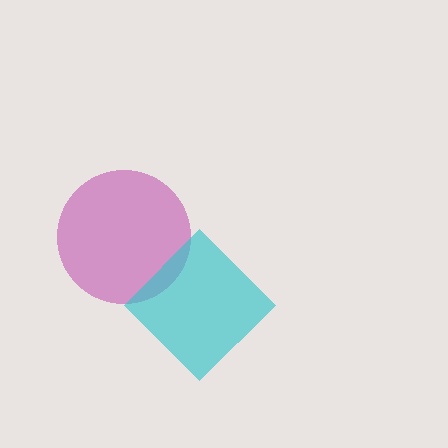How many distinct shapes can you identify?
There are 2 distinct shapes: a magenta circle, a cyan diamond.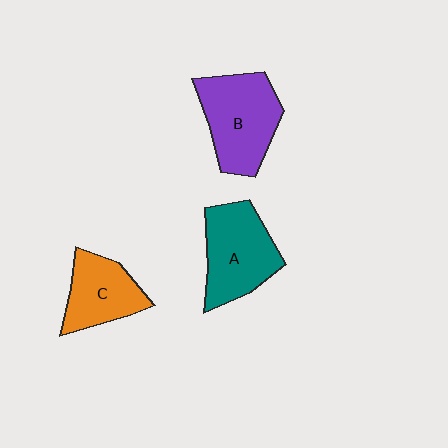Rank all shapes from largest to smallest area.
From largest to smallest: B (purple), A (teal), C (orange).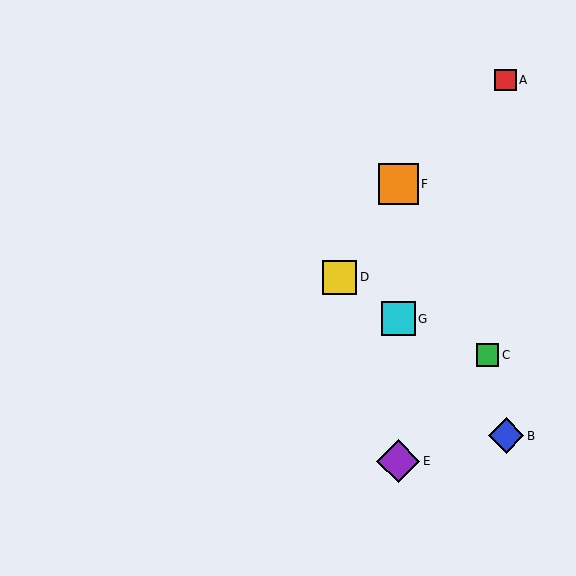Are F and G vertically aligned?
Yes, both are at x≈398.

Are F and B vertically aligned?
No, F is at x≈398 and B is at x≈506.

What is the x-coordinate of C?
Object C is at x≈487.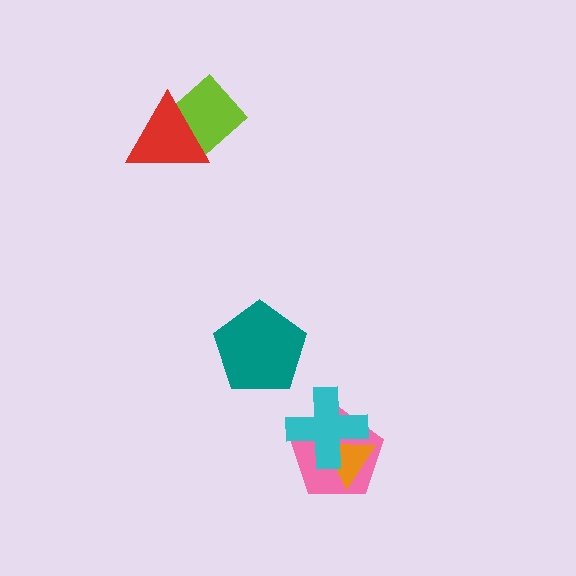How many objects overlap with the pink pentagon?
2 objects overlap with the pink pentagon.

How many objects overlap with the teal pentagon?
0 objects overlap with the teal pentagon.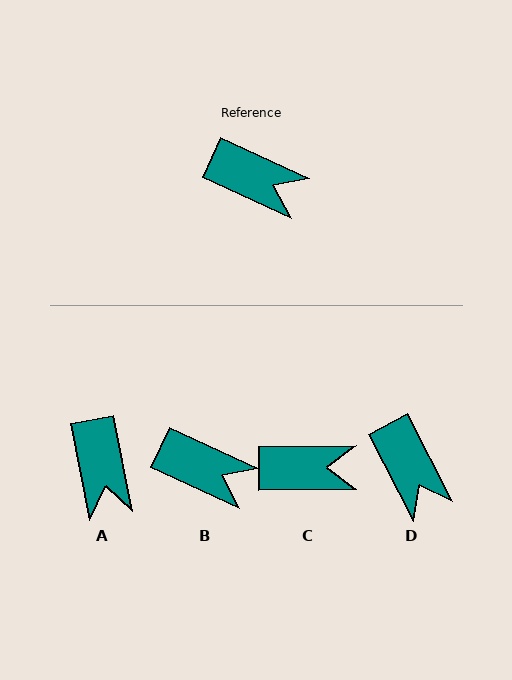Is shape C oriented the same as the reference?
No, it is off by about 25 degrees.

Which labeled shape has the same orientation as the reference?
B.